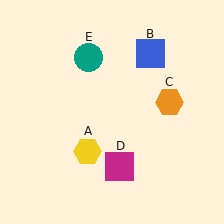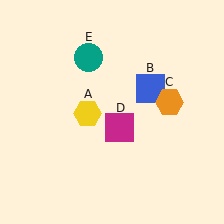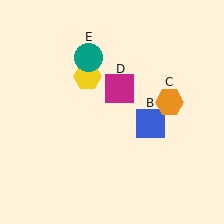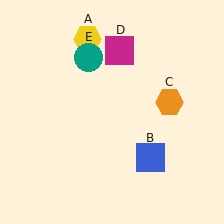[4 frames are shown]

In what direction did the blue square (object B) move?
The blue square (object B) moved down.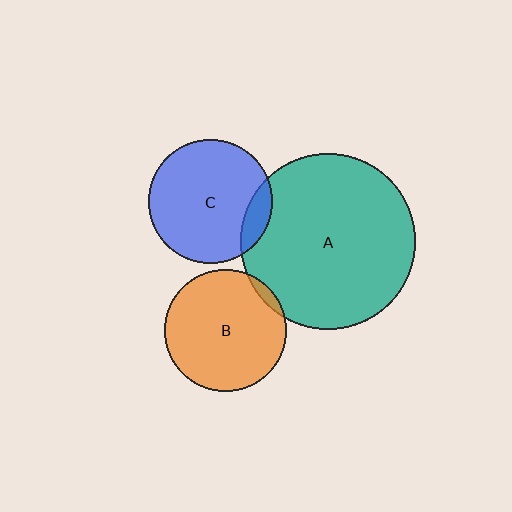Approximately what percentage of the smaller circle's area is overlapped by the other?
Approximately 10%.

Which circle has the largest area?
Circle A (teal).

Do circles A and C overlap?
Yes.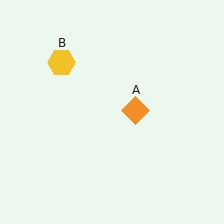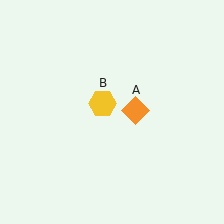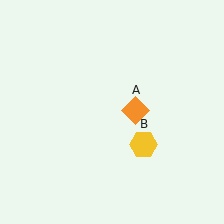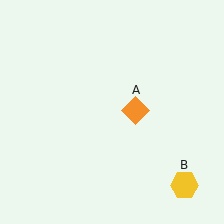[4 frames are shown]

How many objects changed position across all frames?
1 object changed position: yellow hexagon (object B).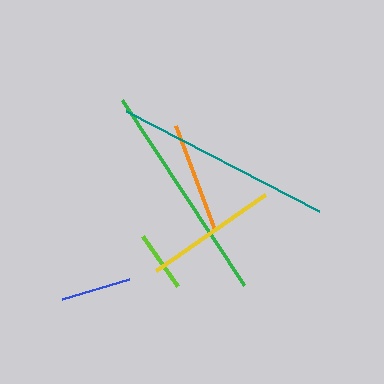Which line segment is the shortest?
The lime line is the shortest at approximately 61 pixels.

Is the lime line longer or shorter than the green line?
The green line is longer than the lime line.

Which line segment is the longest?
The green line is the longest at approximately 222 pixels.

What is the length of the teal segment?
The teal segment is approximately 217 pixels long.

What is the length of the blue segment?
The blue segment is approximately 70 pixels long.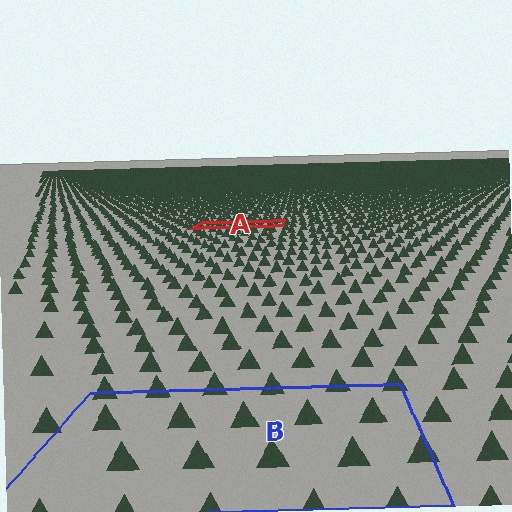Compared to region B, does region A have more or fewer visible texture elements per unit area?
Region A has more texture elements per unit area — they are packed more densely because it is farther away.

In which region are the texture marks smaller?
The texture marks are smaller in region A, because it is farther away.